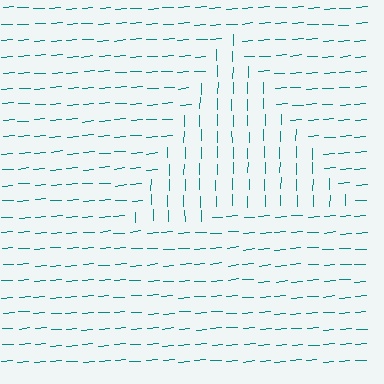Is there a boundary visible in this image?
Yes, there is a texture boundary formed by a change in line orientation.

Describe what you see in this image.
The image is filled with small teal line segments. A triangle region in the image has lines oriented differently from the surrounding lines, creating a visible texture boundary.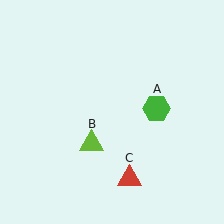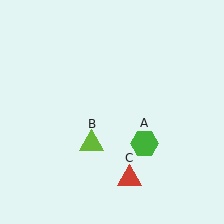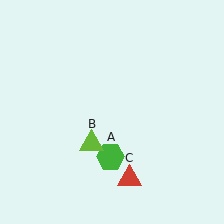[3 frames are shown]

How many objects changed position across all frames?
1 object changed position: green hexagon (object A).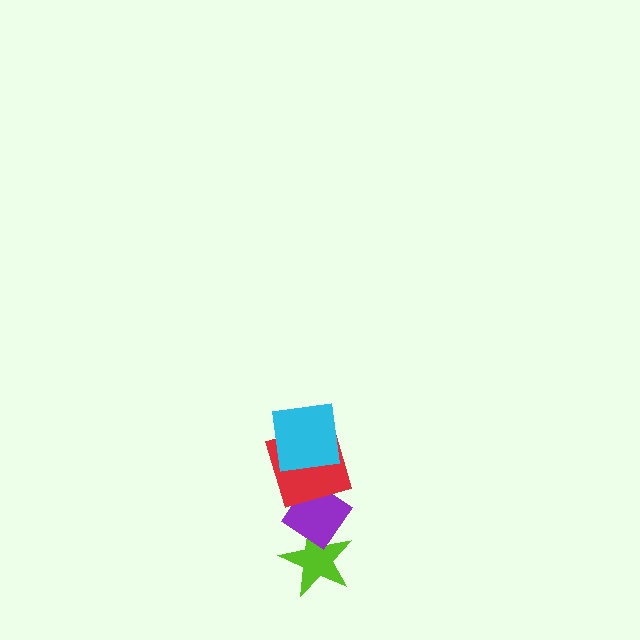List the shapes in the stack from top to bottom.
From top to bottom: the cyan square, the red square, the purple diamond, the lime star.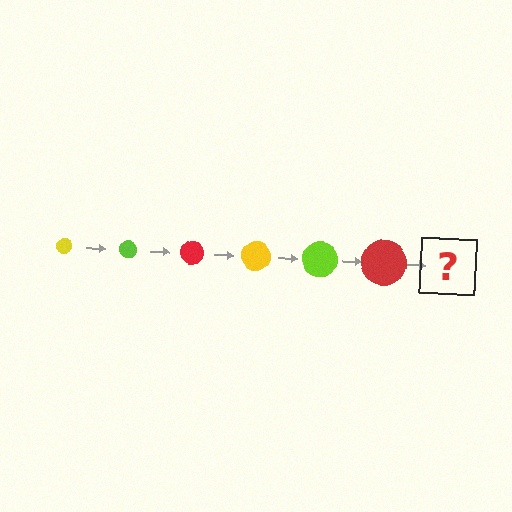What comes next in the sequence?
The next element should be a yellow circle, larger than the previous one.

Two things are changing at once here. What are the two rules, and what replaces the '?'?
The two rules are that the circle grows larger each step and the color cycles through yellow, lime, and red. The '?' should be a yellow circle, larger than the previous one.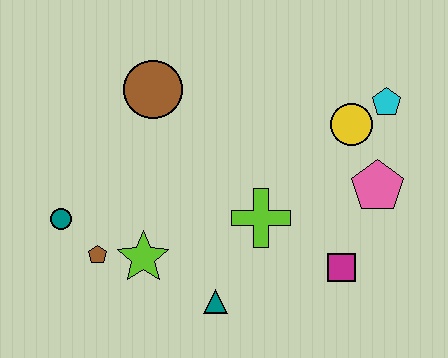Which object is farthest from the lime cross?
The teal circle is farthest from the lime cross.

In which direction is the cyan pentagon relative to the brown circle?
The cyan pentagon is to the right of the brown circle.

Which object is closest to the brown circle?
The teal circle is closest to the brown circle.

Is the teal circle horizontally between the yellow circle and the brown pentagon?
No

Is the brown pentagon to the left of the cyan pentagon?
Yes